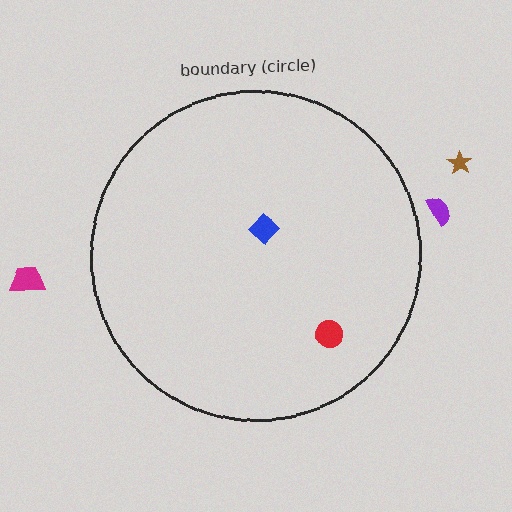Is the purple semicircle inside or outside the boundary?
Outside.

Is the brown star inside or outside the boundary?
Outside.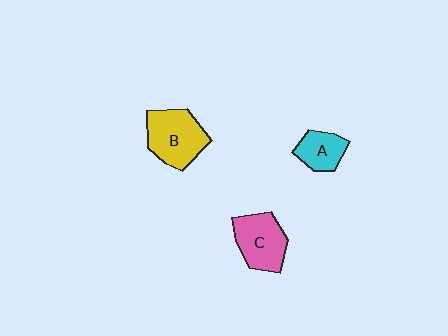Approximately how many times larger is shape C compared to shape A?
Approximately 1.5 times.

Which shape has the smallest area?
Shape A (cyan).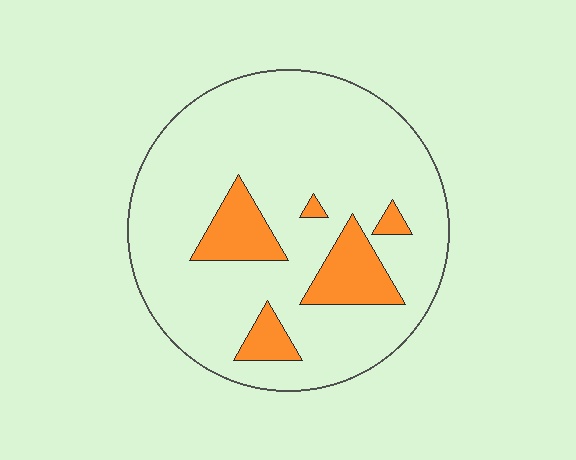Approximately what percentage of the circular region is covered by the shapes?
Approximately 15%.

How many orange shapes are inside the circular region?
5.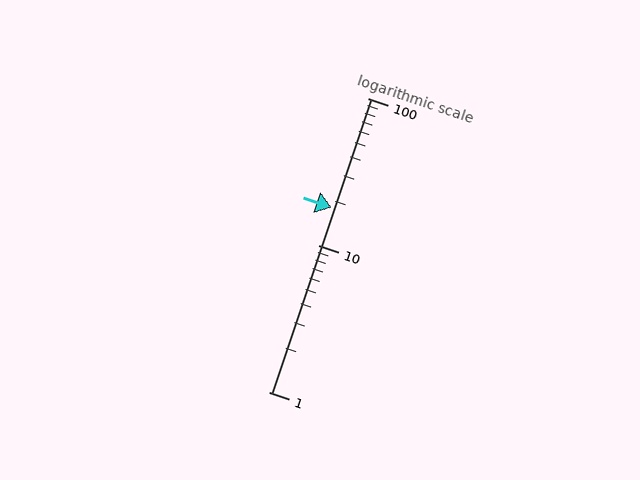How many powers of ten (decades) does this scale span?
The scale spans 2 decades, from 1 to 100.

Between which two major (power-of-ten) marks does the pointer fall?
The pointer is between 10 and 100.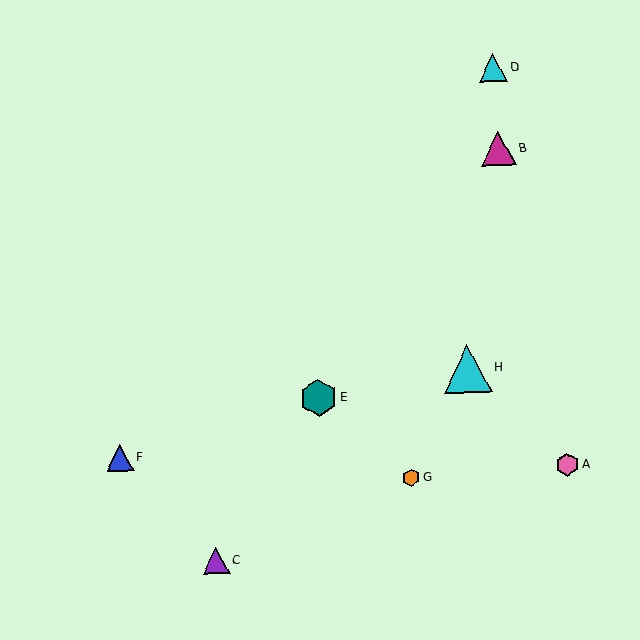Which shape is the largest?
The cyan triangle (labeled H) is the largest.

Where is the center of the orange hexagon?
The center of the orange hexagon is at (411, 478).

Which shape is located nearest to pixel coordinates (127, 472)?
The blue triangle (labeled F) at (120, 458) is nearest to that location.